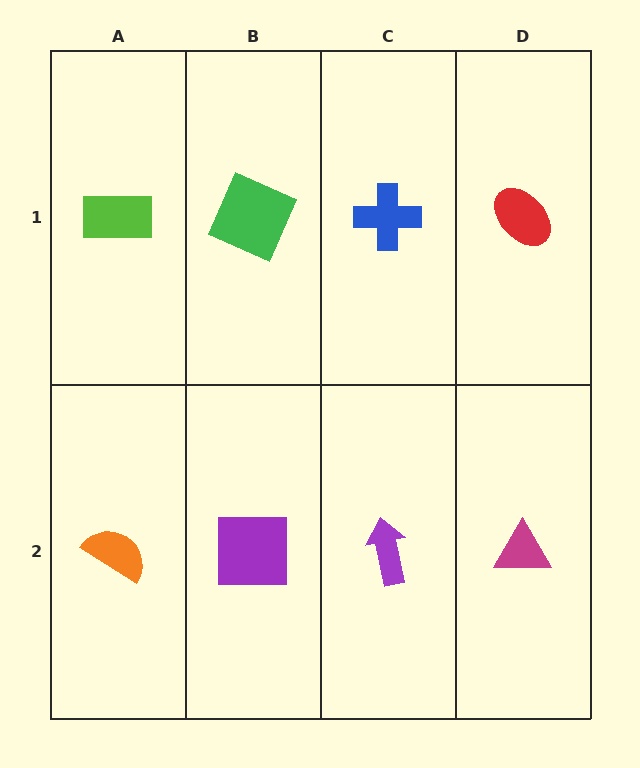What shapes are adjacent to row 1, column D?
A magenta triangle (row 2, column D), a blue cross (row 1, column C).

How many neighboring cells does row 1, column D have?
2.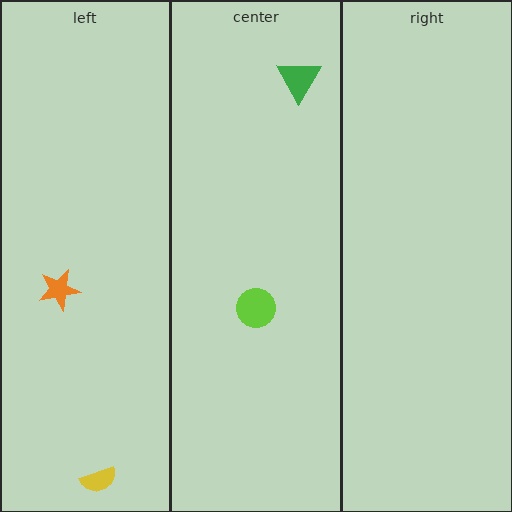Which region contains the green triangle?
The center region.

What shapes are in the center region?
The lime circle, the green triangle.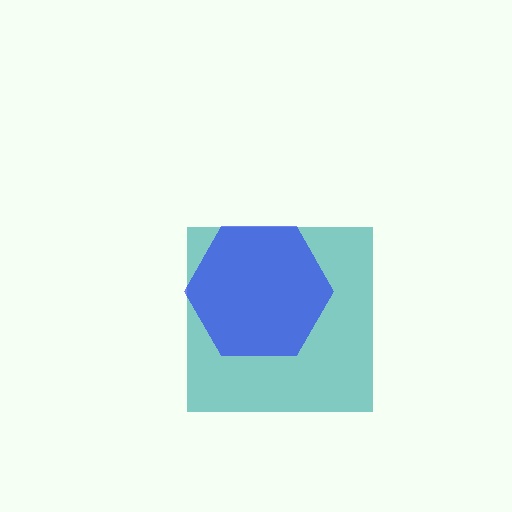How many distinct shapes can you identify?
There are 2 distinct shapes: a teal square, a blue hexagon.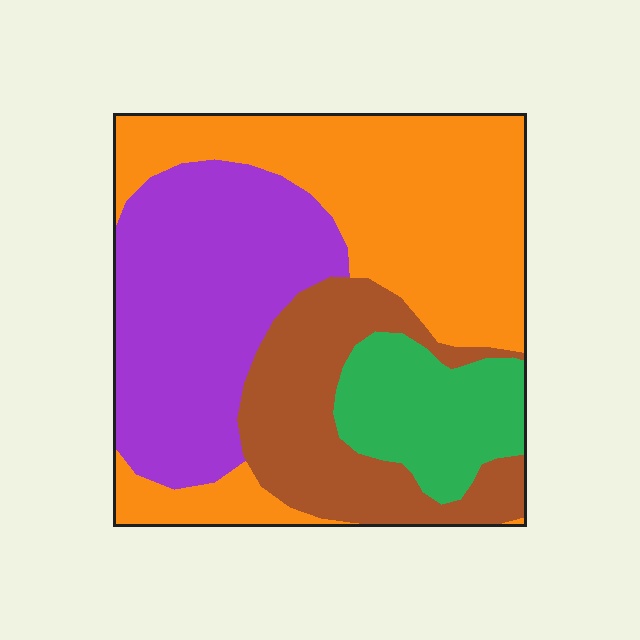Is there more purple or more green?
Purple.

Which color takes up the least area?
Green, at roughly 15%.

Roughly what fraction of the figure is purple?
Purple covers about 30% of the figure.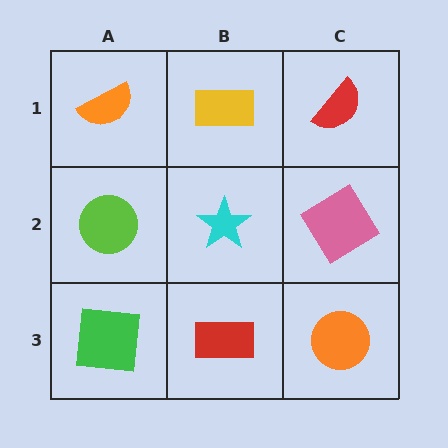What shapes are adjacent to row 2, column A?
An orange semicircle (row 1, column A), a green square (row 3, column A), a cyan star (row 2, column B).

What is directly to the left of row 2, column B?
A lime circle.